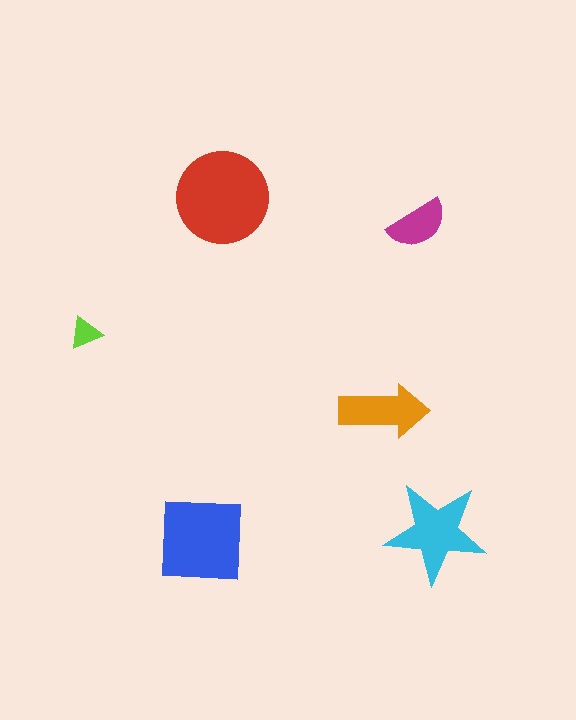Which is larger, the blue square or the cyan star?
The blue square.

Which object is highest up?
The red circle is topmost.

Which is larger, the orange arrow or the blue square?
The blue square.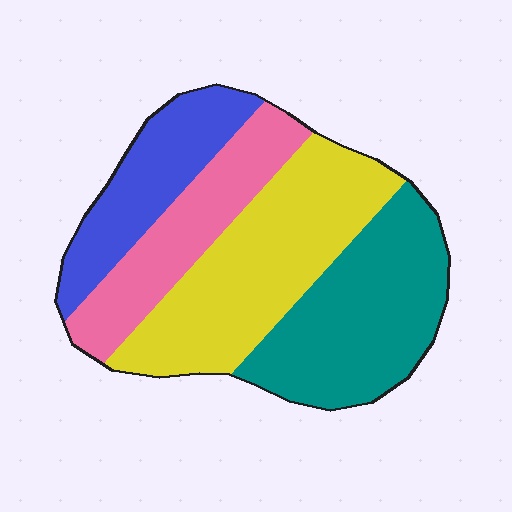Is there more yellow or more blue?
Yellow.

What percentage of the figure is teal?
Teal covers around 30% of the figure.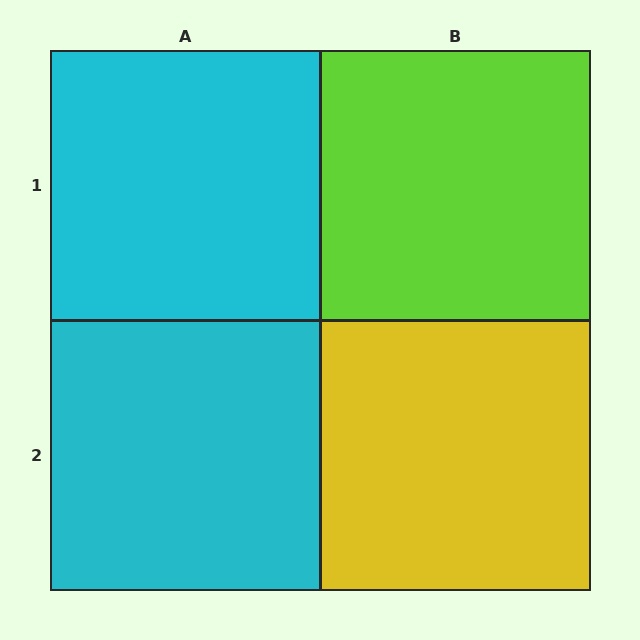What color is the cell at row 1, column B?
Lime.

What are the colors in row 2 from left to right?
Cyan, yellow.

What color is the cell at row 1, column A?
Cyan.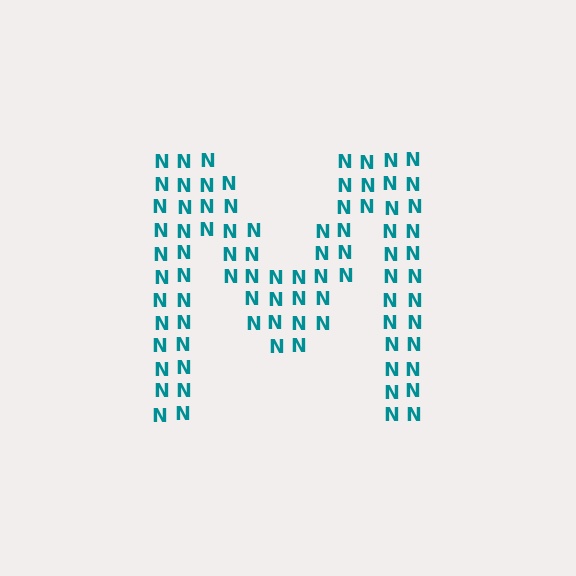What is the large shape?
The large shape is the letter M.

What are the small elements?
The small elements are letter N's.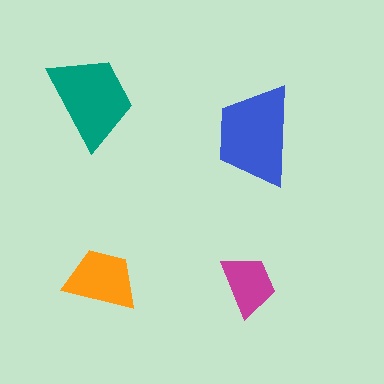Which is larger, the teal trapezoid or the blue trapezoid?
The blue one.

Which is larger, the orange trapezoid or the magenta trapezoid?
The orange one.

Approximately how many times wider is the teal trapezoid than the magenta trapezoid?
About 1.5 times wider.